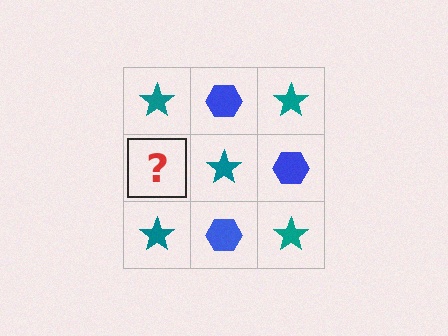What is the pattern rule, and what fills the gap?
The rule is that it alternates teal star and blue hexagon in a checkerboard pattern. The gap should be filled with a blue hexagon.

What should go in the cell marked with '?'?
The missing cell should contain a blue hexagon.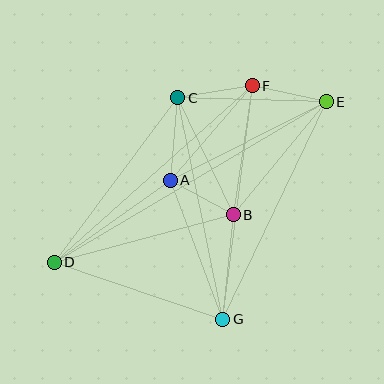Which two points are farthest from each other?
Points D and E are farthest from each other.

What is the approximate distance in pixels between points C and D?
The distance between C and D is approximately 206 pixels.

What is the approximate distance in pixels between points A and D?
The distance between A and D is approximately 142 pixels.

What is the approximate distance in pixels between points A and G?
The distance between A and G is approximately 149 pixels.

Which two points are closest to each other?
Points A and B are closest to each other.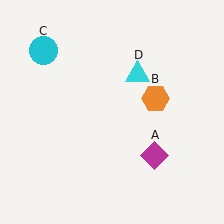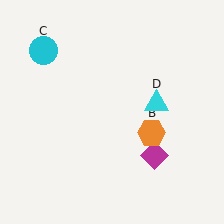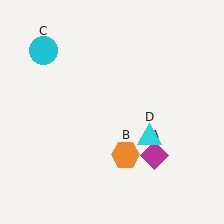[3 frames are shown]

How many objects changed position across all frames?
2 objects changed position: orange hexagon (object B), cyan triangle (object D).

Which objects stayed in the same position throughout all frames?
Magenta diamond (object A) and cyan circle (object C) remained stationary.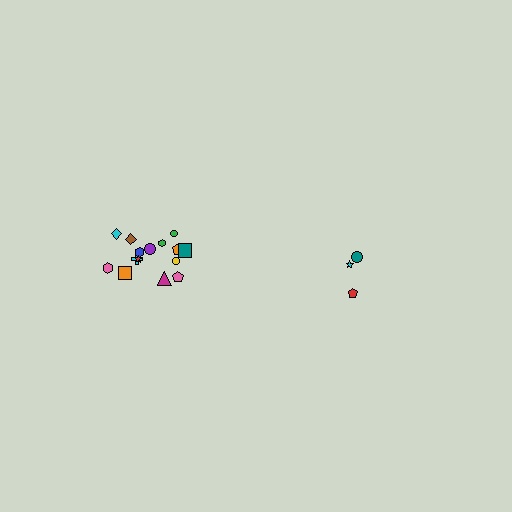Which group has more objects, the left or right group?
The left group.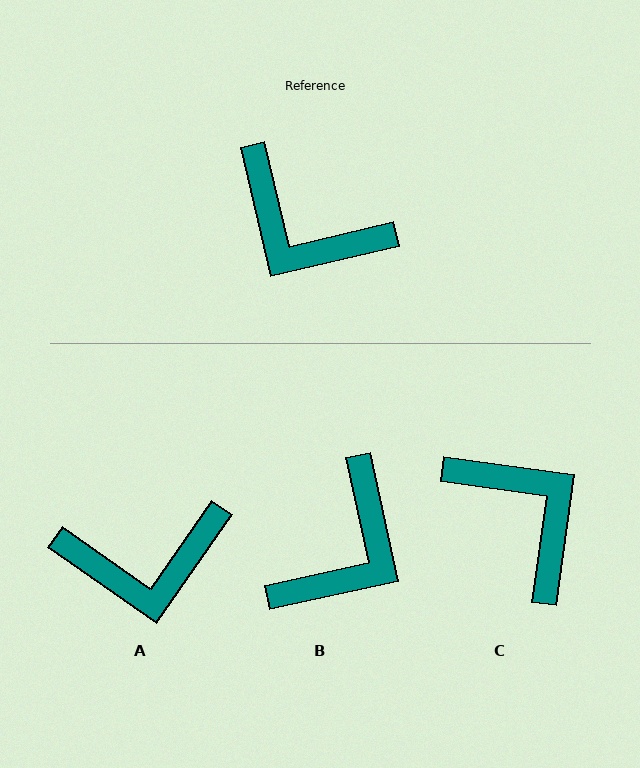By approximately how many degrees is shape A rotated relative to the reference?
Approximately 42 degrees counter-clockwise.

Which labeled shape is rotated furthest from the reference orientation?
C, about 159 degrees away.